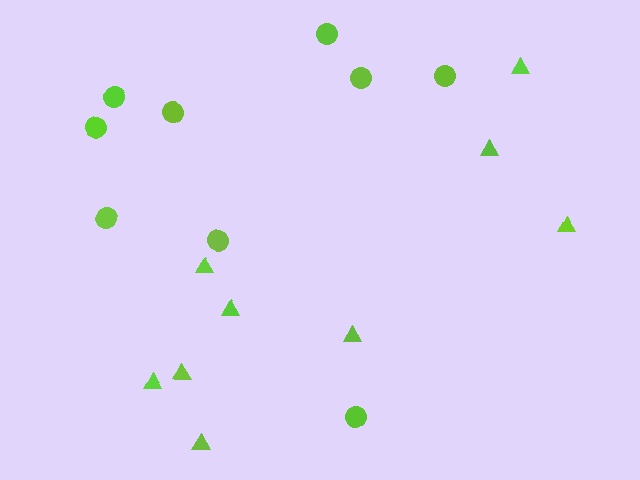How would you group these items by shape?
There are 2 groups: one group of circles (9) and one group of triangles (9).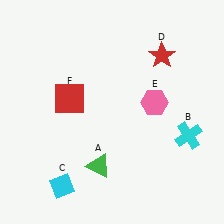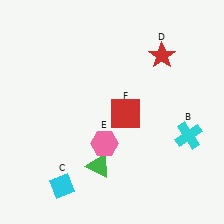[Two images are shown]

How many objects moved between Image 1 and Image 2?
2 objects moved between the two images.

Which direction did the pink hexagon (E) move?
The pink hexagon (E) moved left.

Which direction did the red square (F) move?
The red square (F) moved right.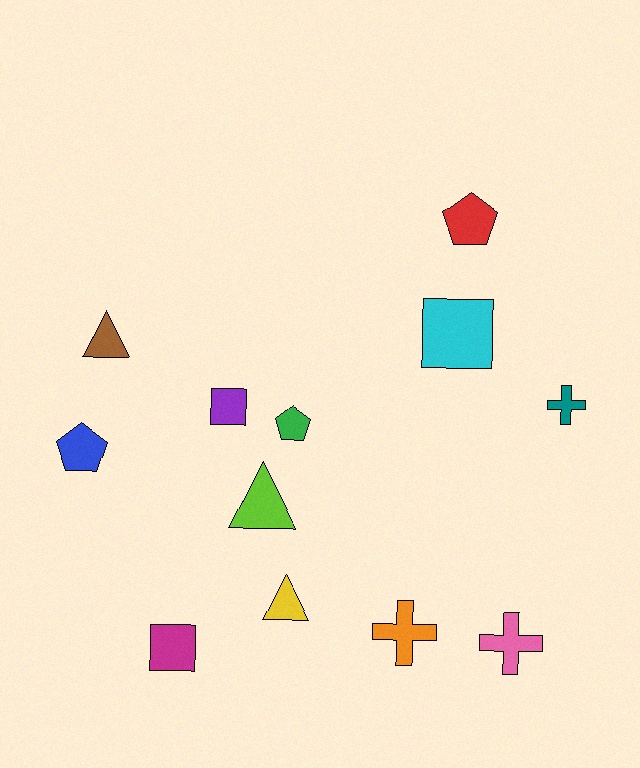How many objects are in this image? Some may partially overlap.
There are 12 objects.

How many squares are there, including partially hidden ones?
There are 3 squares.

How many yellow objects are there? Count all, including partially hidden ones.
There is 1 yellow object.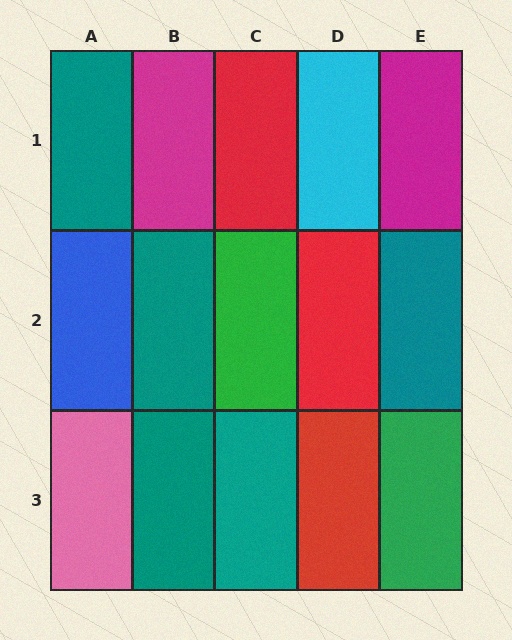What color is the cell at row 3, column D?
Red.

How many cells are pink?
1 cell is pink.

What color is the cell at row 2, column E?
Teal.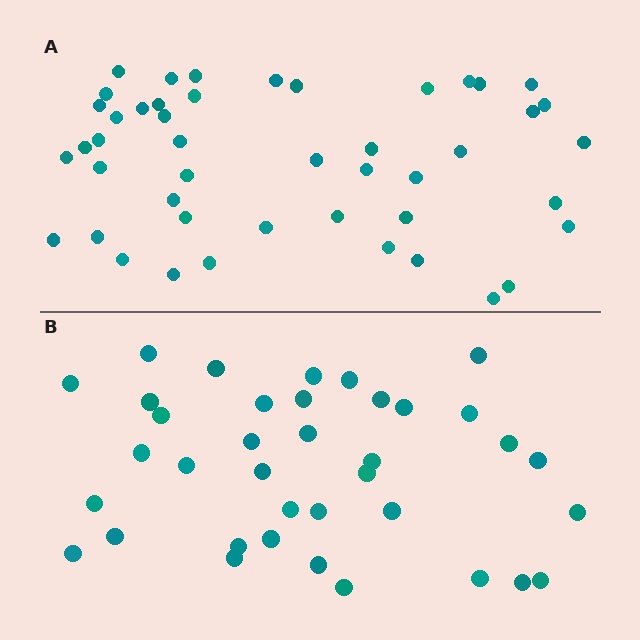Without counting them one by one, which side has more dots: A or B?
Region A (the top region) has more dots.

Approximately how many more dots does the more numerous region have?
Region A has roughly 8 or so more dots than region B.